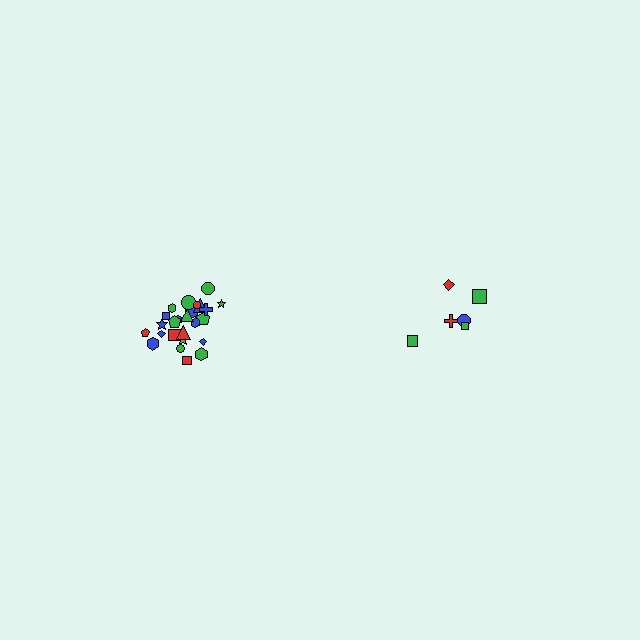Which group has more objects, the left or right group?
The left group.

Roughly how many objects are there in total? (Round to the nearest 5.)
Roughly 30 objects in total.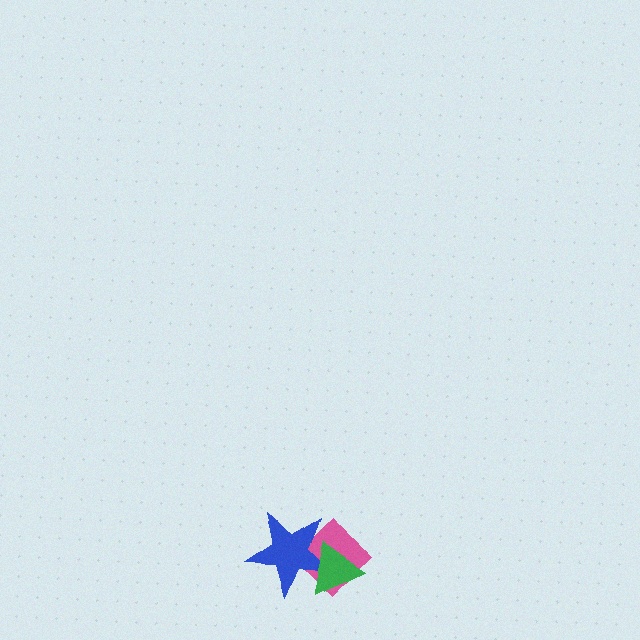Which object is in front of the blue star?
The green triangle is in front of the blue star.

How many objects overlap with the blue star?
2 objects overlap with the blue star.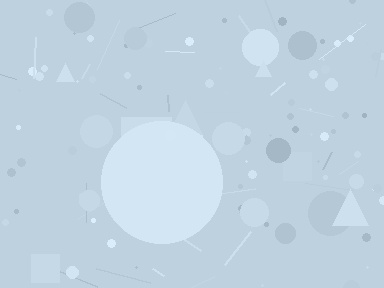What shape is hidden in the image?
A circle is hidden in the image.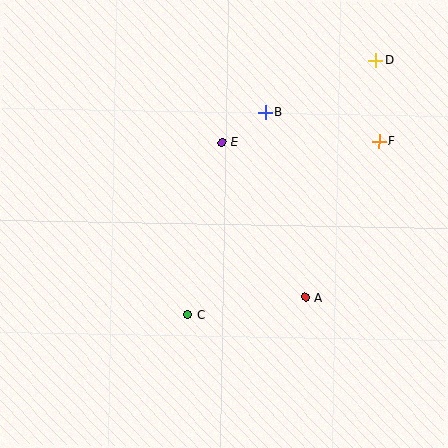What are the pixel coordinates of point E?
Point E is at (222, 142).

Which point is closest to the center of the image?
Point E at (222, 142) is closest to the center.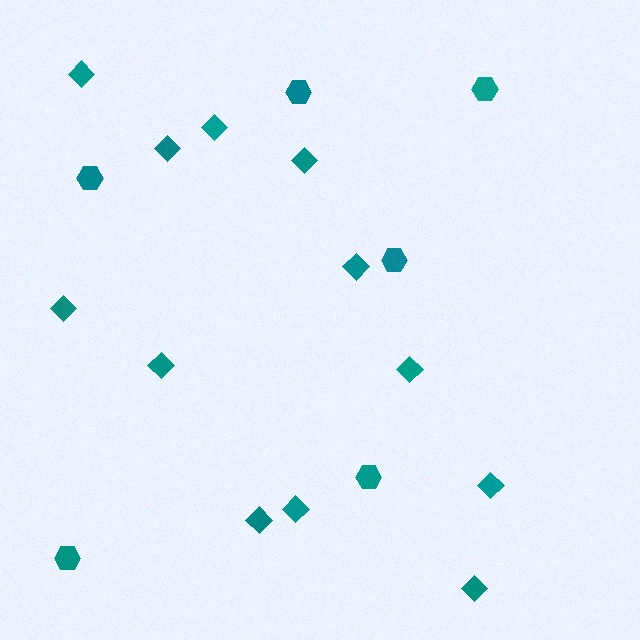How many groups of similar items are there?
There are 2 groups: one group of hexagons (6) and one group of diamonds (12).